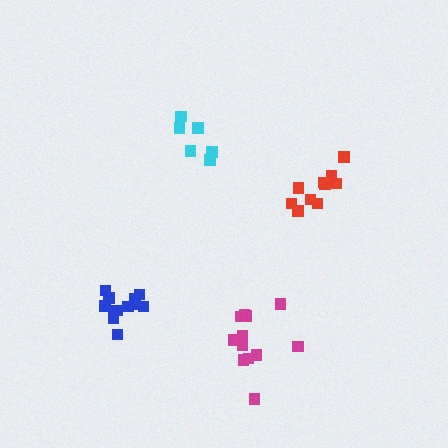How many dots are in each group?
Group 1: 10 dots, Group 2: 6 dots, Group 3: 12 dots, Group 4: 11 dots (39 total).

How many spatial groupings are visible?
There are 4 spatial groupings.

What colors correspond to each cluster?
The clusters are colored: red, cyan, magenta, blue.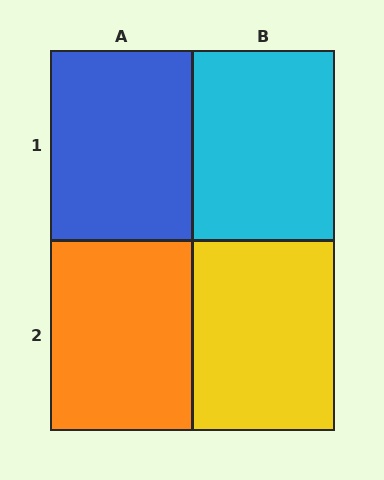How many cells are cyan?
1 cell is cyan.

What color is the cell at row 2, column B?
Yellow.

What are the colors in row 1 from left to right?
Blue, cyan.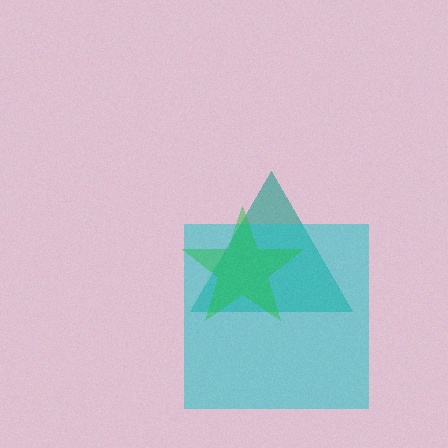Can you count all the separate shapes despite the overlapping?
Yes, there are 3 separate shapes.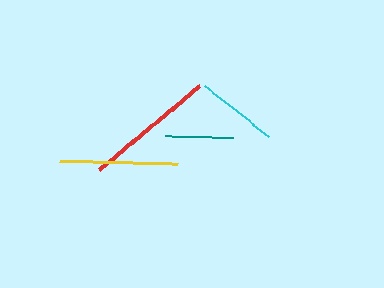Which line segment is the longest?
The red line is the longest at approximately 131 pixels.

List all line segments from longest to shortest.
From longest to shortest: red, yellow, cyan, teal.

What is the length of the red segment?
The red segment is approximately 131 pixels long.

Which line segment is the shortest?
The teal line is the shortest at approximately 68 pixels.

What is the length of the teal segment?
The teal segment is approximately 68 pixels long.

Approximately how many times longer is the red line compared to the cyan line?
The red line is approximately 1.6 times the length of the cyan line.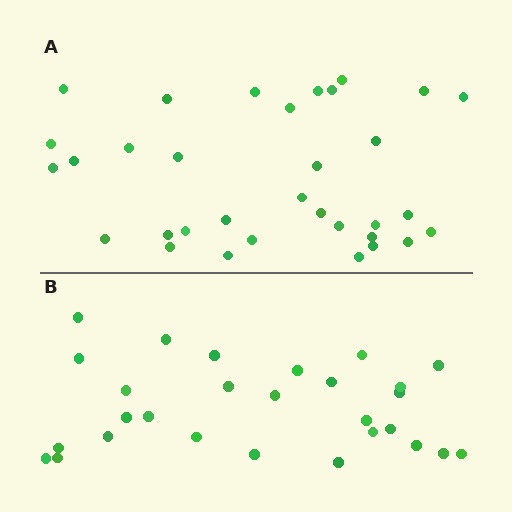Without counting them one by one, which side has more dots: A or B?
Region A (the top region) has more dots.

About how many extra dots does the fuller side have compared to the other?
Region A has about 5 more dots than region B.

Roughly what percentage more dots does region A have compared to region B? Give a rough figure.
About 20% more.